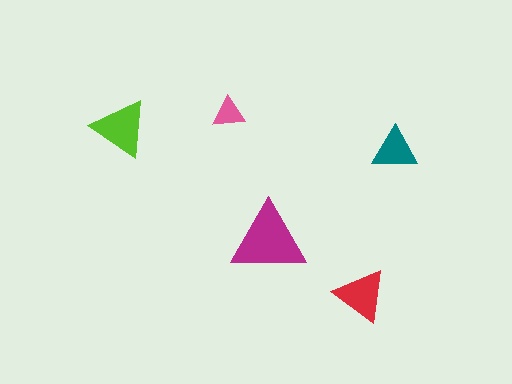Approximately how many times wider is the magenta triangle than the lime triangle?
About 1.5 times wider.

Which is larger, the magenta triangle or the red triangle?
The magenta one.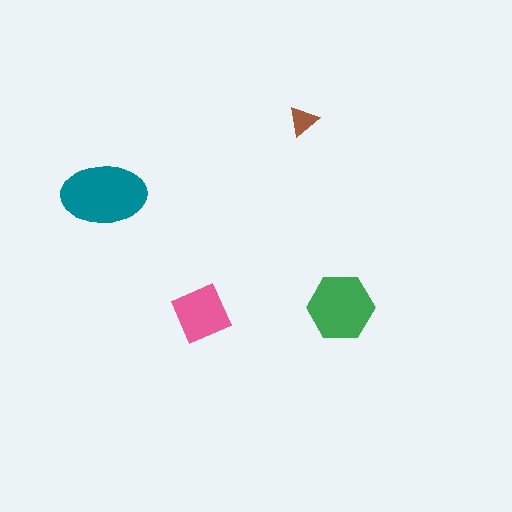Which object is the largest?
The teal ellipse.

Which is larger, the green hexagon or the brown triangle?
The green hexagon.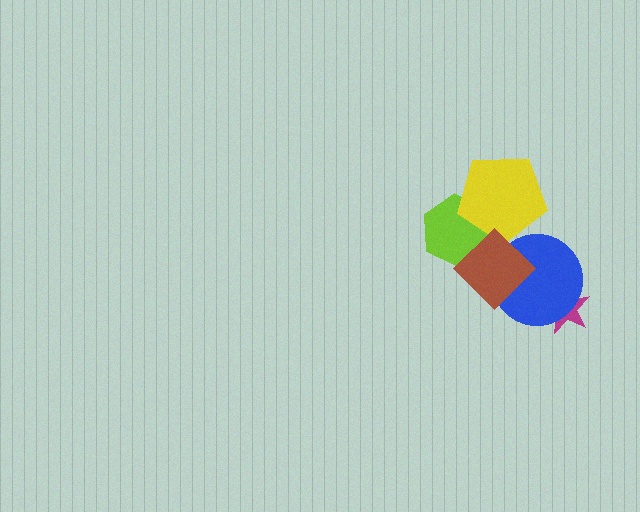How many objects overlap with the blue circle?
2 objects overlap with the blue circle.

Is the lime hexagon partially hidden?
Yes, it is partially covered by another shape.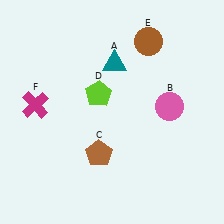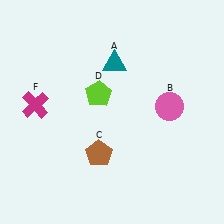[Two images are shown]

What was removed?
The brown circle (E) was removed in Image 2.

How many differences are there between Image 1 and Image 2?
There is 1 difference between the two images.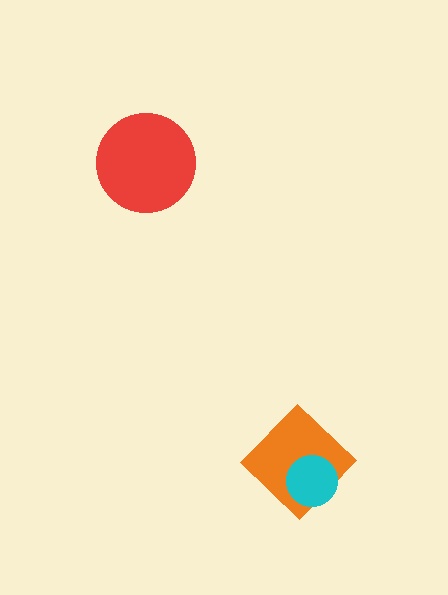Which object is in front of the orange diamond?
The cyan circle is in front of the orange diamond.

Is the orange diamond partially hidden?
Yes, it is partially covered by another shape.